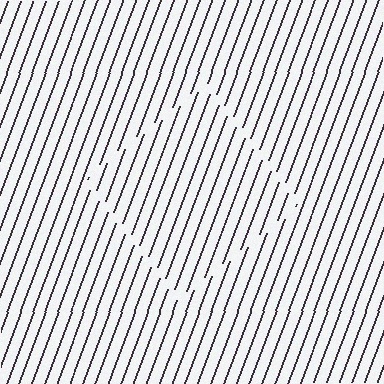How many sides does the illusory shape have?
4 sides — the line-ends trace a square.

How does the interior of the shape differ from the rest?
The interior of the shape contains the same grating, shifted by half a period — the contour is defined by the phase discontinuity where line-ends from the inner and outer gratings abut.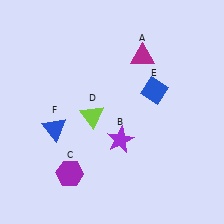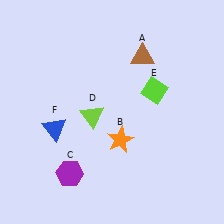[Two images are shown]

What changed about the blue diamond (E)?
In Image 1, E is blue. In Image 2, it changed to lime.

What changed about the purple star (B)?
In Image 1, B is purple. In Image 2, it changed to orange.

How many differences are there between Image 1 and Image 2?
There are 3 differences between the two images.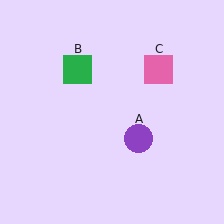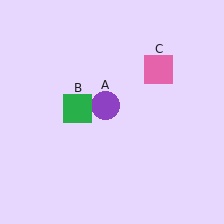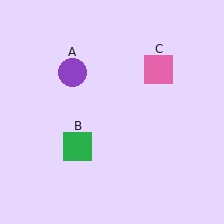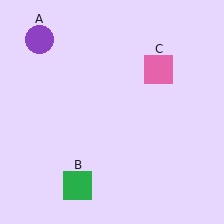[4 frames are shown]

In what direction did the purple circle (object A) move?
The purple circle (object A) moved up and to the left.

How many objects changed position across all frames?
2 objects changed position: purple circle (object A), green square (object B).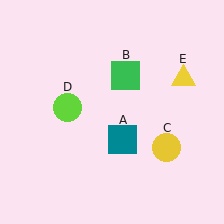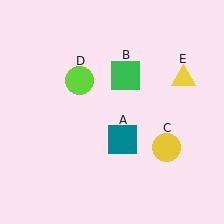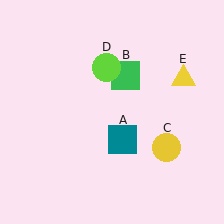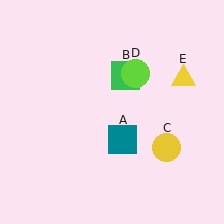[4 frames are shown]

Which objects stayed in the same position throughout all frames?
Teal square (object A) and green square (object B) and yellow circle (object C) and yellow triangle (object E) remained stationary.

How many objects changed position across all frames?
1 object changed position: lime circle (object D).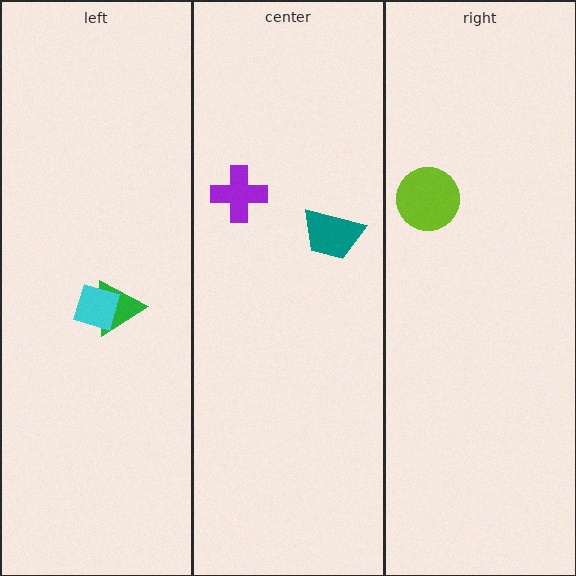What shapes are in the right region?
The lime circle.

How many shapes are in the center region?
2.